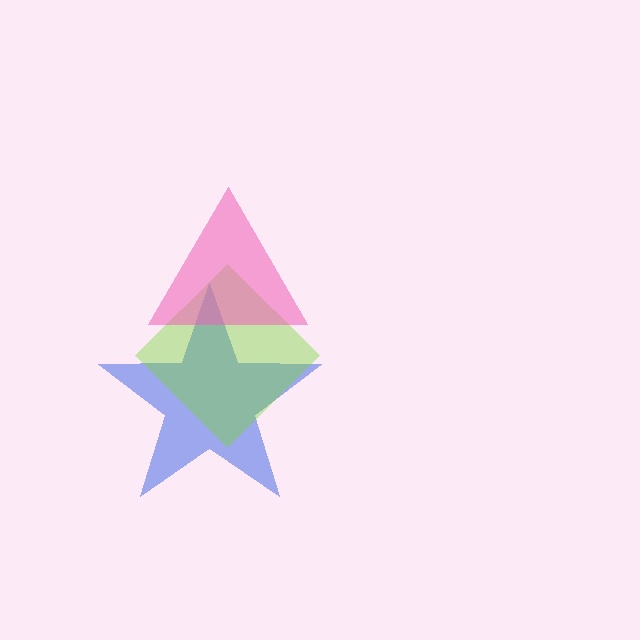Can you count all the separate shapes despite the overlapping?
Yes, there are 3 separate shapes.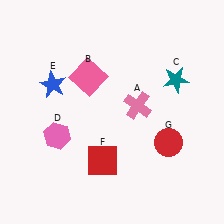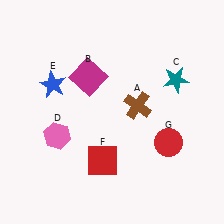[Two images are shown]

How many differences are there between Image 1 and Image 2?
There are 2 differences between the two images.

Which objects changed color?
A changed from pink to brown. B changed from pink to magenta.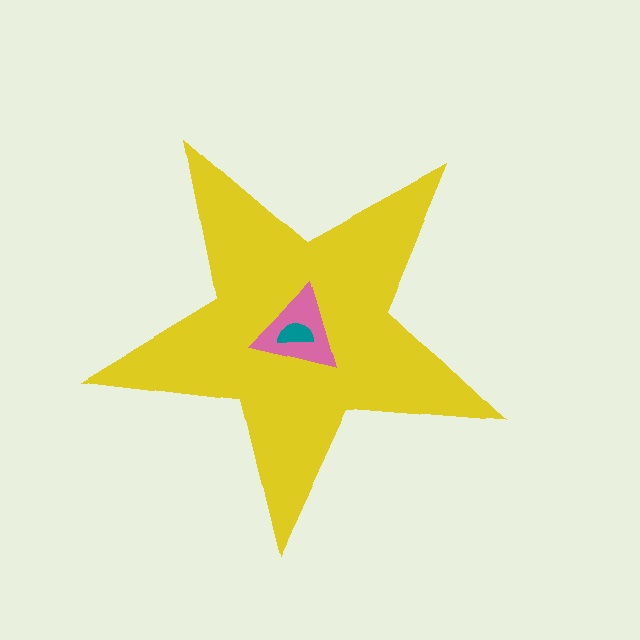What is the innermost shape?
The teal semicircle.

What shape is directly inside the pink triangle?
The teal semicircle.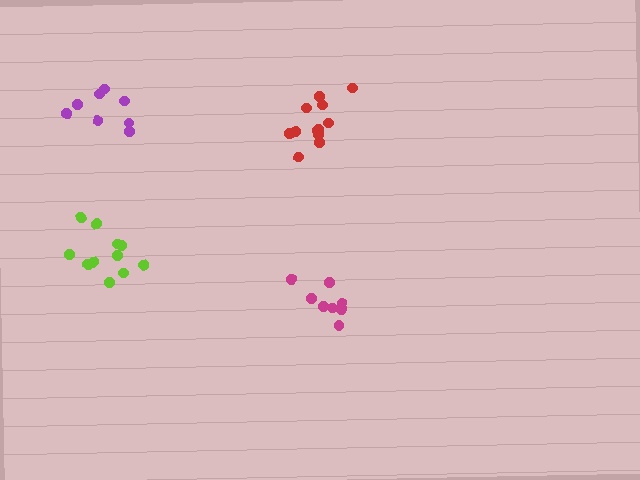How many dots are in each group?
Group 1: 8 dots, Group 2: 8 dots, Group 3: 13 dots, Group 4: 11 dots (40 total).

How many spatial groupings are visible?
There are 4 spatial groupings.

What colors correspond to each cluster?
The clusters are colored: magenta, purple, red, lime.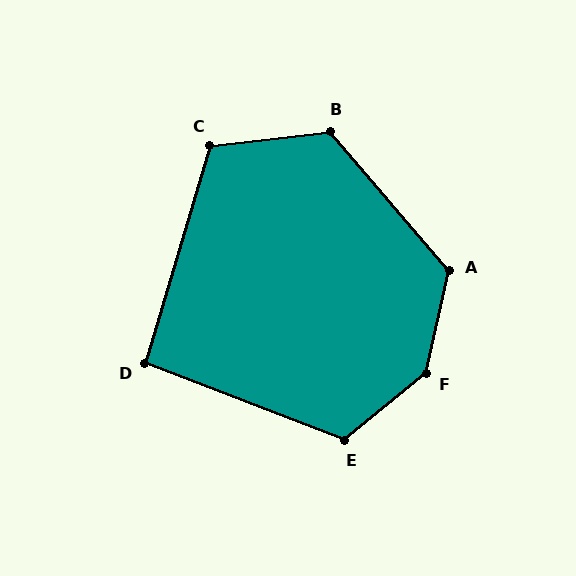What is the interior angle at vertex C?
Approximately 114 degrees (obtuse).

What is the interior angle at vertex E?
Approximately 120 degrees (obtuse).